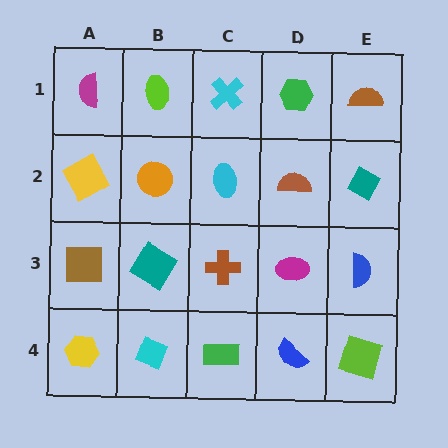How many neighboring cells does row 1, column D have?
3.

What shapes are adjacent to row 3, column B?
An orange circle (row 2, column B), a cyan diamond (row 4, column B), a brown square (row 3, column A), a brown cross (row 3, column C).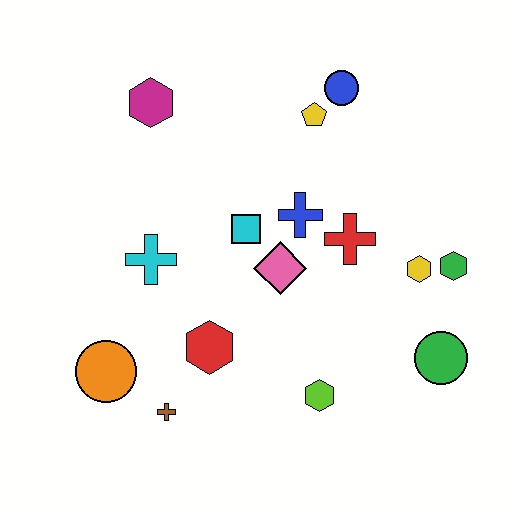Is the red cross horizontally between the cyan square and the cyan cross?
No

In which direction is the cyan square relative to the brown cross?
The cyan square is above the brown cross.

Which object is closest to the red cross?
The blue cross is closest to the red cross.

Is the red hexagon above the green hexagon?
No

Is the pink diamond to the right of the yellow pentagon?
No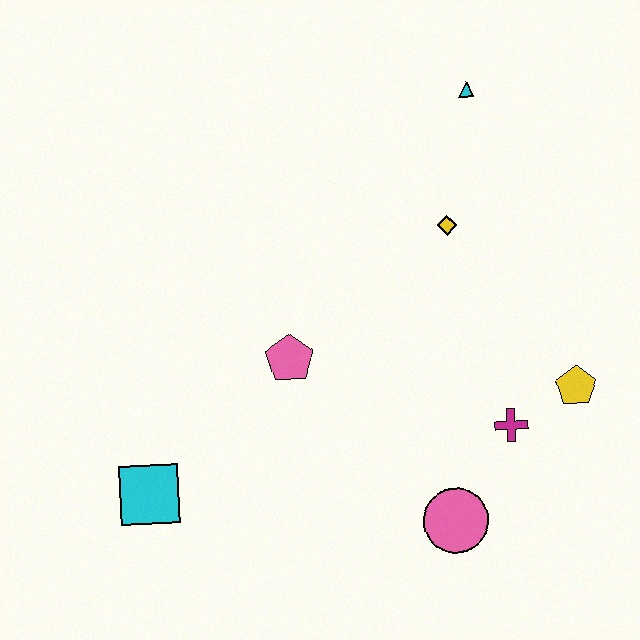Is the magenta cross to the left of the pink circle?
No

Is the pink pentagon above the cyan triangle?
No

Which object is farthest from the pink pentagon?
The cyan triangle is farthest from the pink pentagon.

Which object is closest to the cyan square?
The pink pentagon is closest to the cyan square.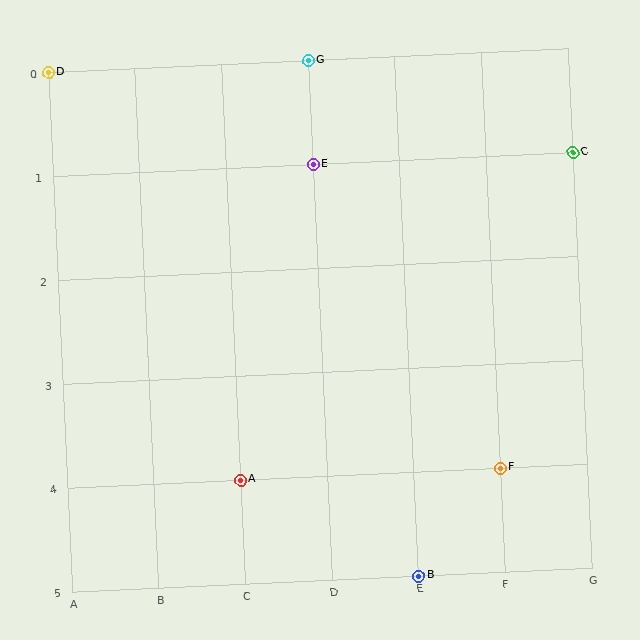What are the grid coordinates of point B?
Point B is at grid coordinates (E, 5).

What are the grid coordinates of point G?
Point G is at grid coordinates (D, 0).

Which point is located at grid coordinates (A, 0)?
Point D is at (A, 0).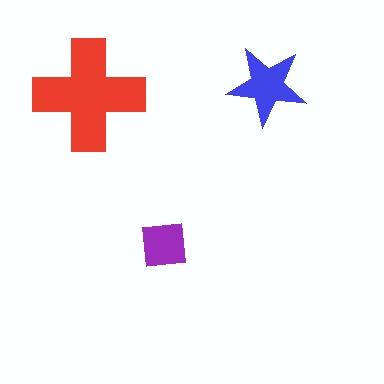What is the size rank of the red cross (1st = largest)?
1st.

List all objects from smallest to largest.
The purple square, the blue star, the red cross.